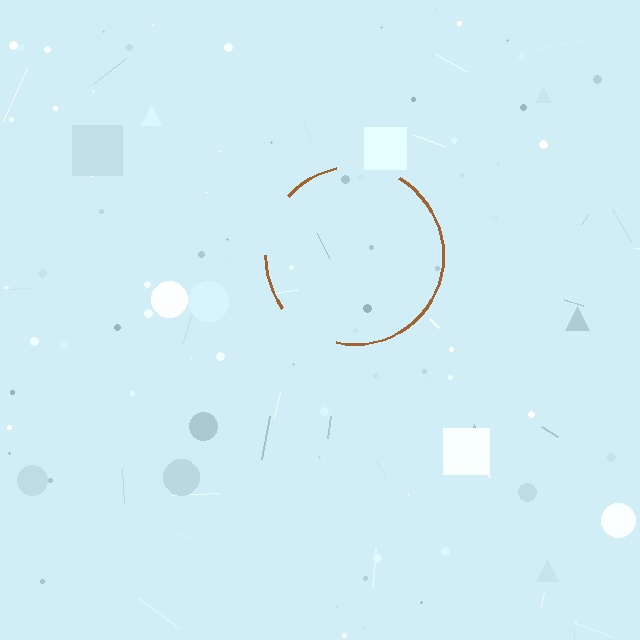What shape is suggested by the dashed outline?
The dashed outline suggests a circle.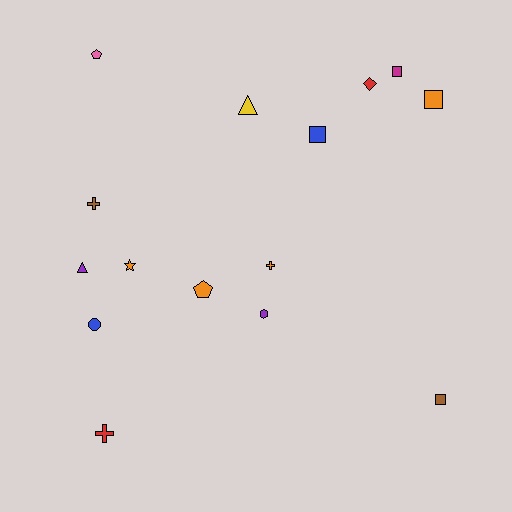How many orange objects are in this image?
There are 4 orange objects.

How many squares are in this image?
There are 4 squares.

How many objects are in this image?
There are 15 objects.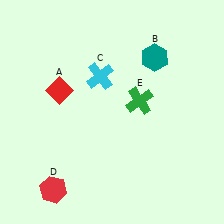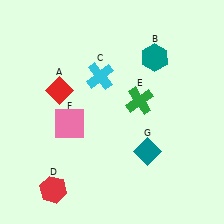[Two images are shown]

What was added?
A pink square (F), a teal diamond (G) were added in Image 2.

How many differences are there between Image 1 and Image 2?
There are 2 differences between the two images.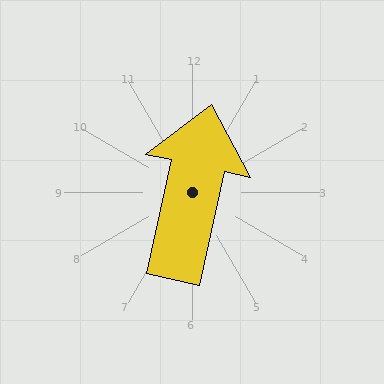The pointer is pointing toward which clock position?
Roughly 12 o'clock.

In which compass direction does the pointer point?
North.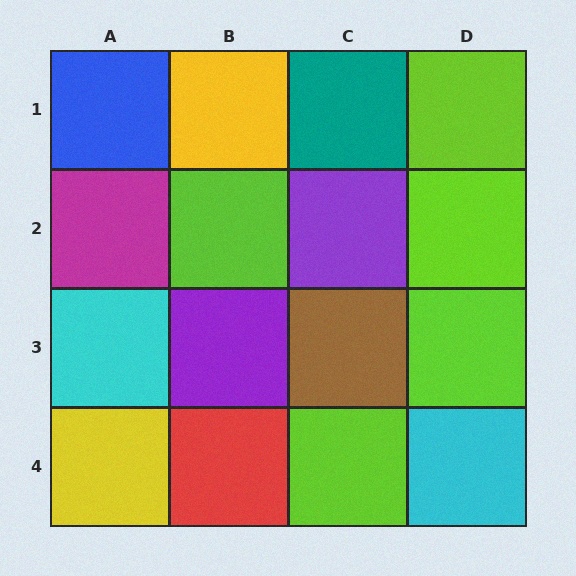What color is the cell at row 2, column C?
Purple.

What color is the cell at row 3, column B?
Purple.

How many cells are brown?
1 cell is brown.